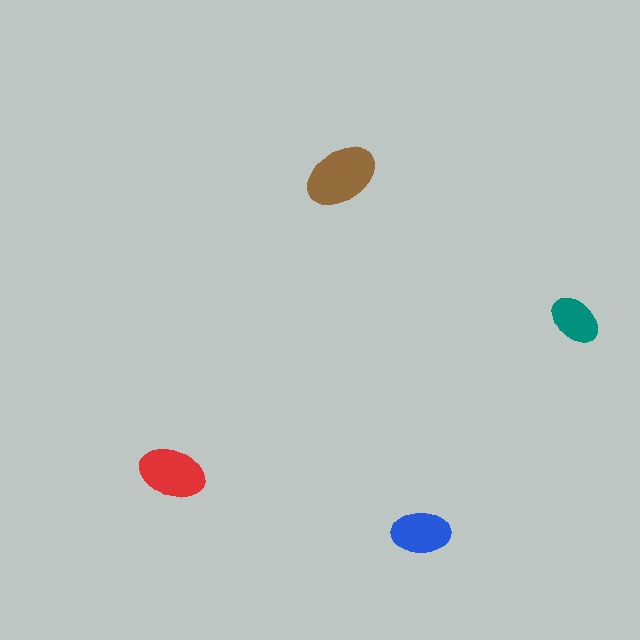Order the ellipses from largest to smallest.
the brown one, the red one, the blue one, the teal one.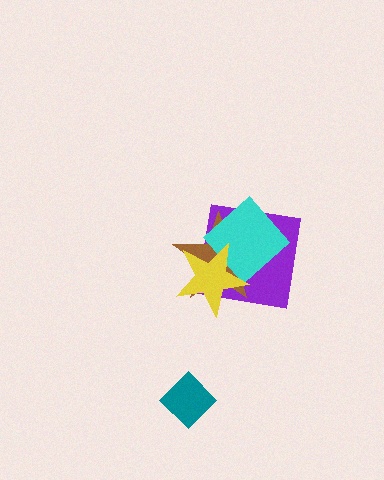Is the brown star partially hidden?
Yes, it is partially covered by another shape.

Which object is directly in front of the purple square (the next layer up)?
The brown star is directly in front of the purple square.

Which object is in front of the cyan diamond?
The yellow star is in front of the cyan diamond.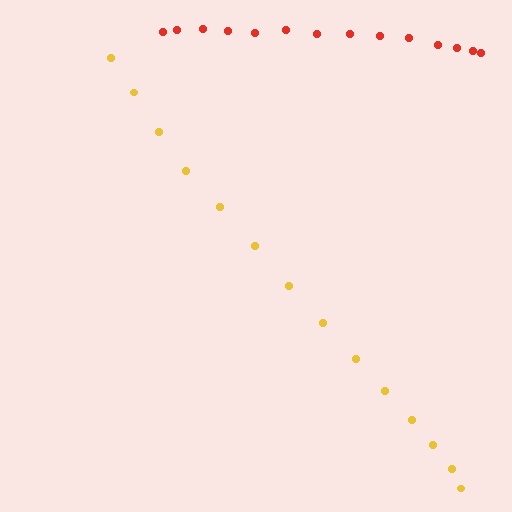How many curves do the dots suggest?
There are 2 distinct paths.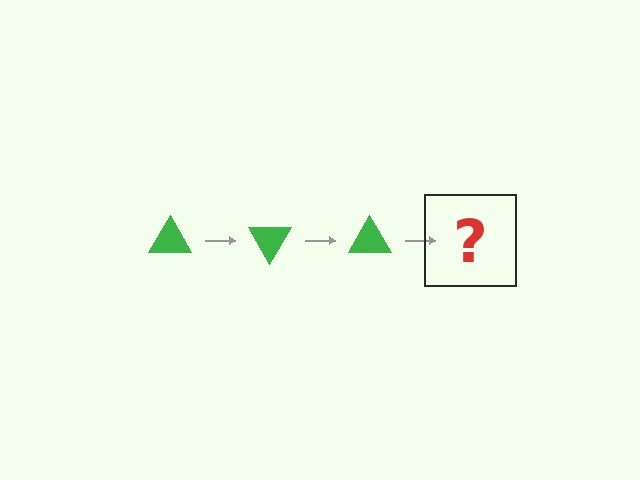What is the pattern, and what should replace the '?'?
The pattern is that the triangle rotates 60 degrees each step. The '?' should be a green triangle rotated 180 degrees.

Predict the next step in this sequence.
The next step is a green triangle rotated 180 degrees.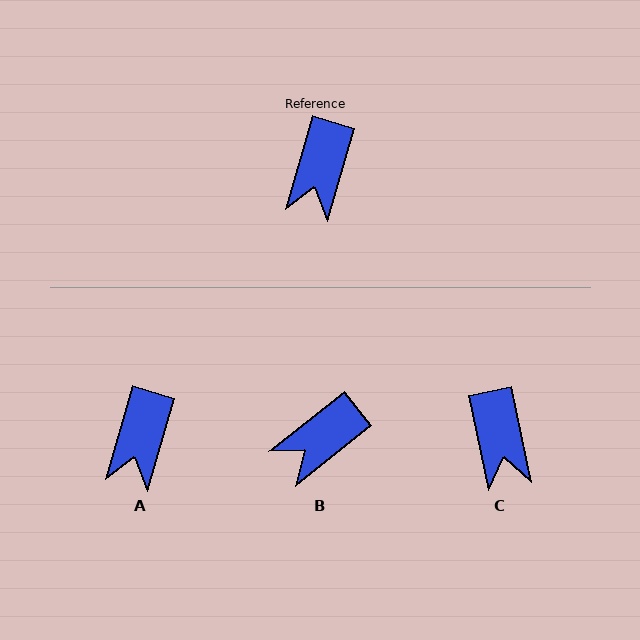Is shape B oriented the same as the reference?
No, it is off by about 35 degrees.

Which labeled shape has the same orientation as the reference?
A.